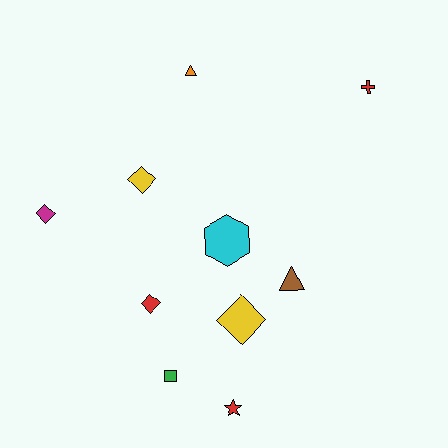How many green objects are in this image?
There is 1 green object.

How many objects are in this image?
There are 10 objects.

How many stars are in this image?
There is 1 star.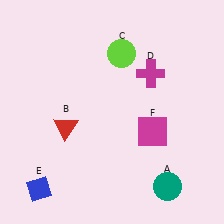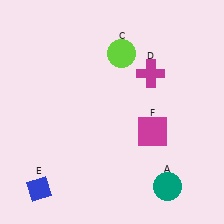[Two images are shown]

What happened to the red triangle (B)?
The red triangle (B) was removed in Image 2. It was in the bottom-left area of Image 1.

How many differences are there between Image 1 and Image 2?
There is 1 difference between the two images.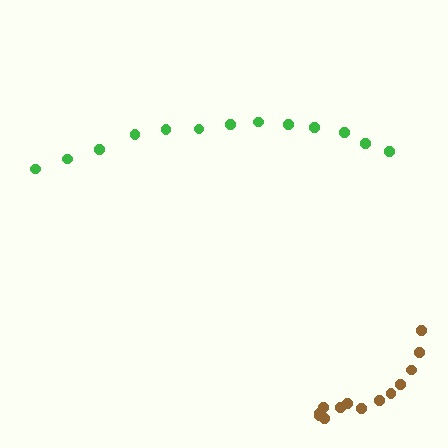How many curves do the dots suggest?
There are 2 distinct paths.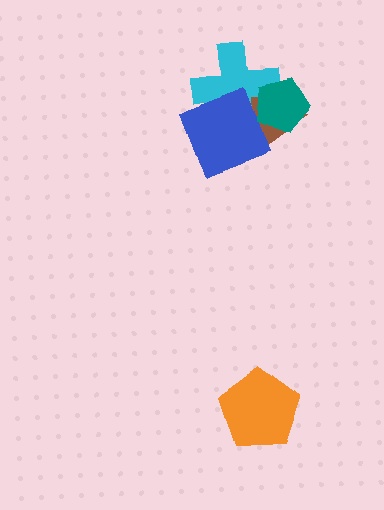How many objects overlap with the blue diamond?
3 objects overlap with the blue diamond.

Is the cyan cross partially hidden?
Yes, it is partially covered by another shape.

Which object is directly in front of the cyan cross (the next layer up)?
The blue diamond is directly in front of the cyan cross.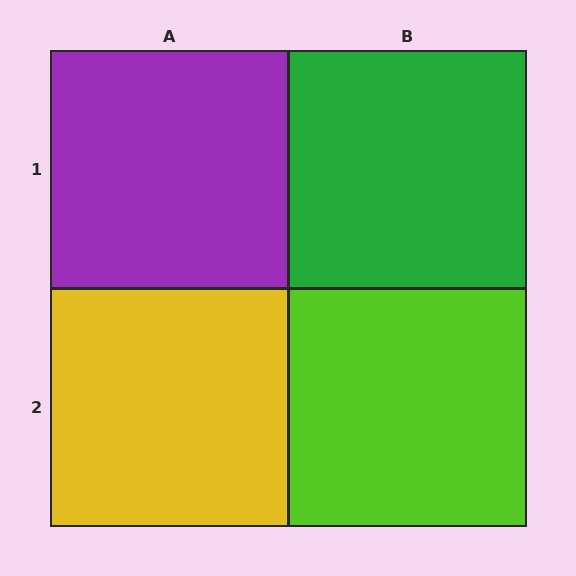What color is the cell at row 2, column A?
Yellow.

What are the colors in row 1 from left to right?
Purple, green.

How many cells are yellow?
1 cell is yellow.